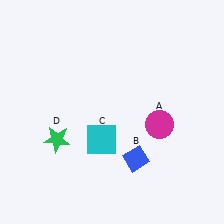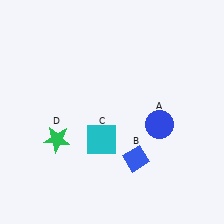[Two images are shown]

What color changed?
The circle (A) changed from magenta in Image 1 to blue in Image 2.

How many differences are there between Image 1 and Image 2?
There is 1 difference between the two images.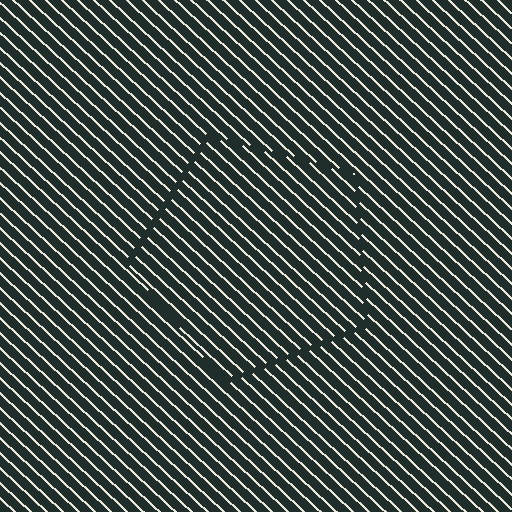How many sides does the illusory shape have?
5 sides — the line-ends trace a pentagon.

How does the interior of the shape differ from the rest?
The interior of the shape contains the same grating, shifted by half a period — the contour is defined by the phase discontinuity where line-ends from the inner and outer gratings abut.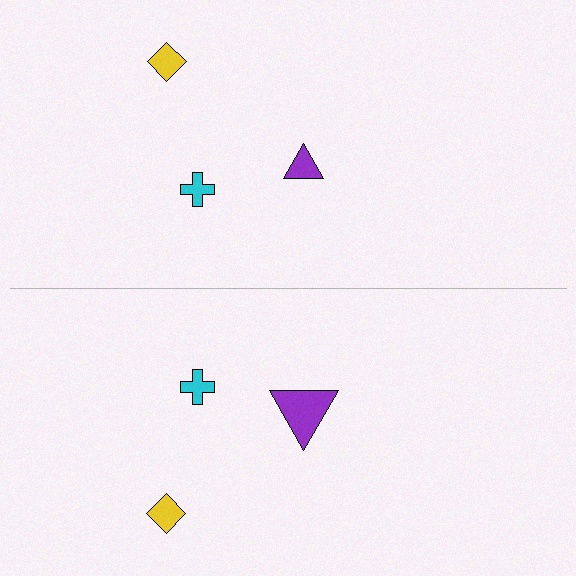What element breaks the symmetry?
The purple triangle on the bottom side has a different size than its mirror counterpart.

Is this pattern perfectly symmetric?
No, the pattern is not perfectly symmetric. The purple triangle on the bottom side has a different size than its mirror counterpart.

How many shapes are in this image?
There are 6 shapes in this image.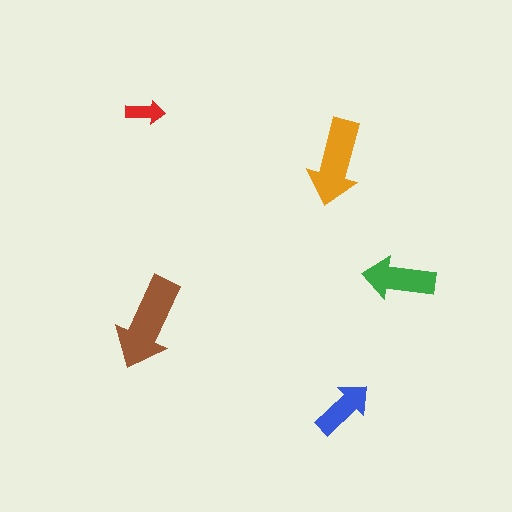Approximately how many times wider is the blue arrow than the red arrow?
About 1.5 times wider.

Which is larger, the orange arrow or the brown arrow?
The brown one.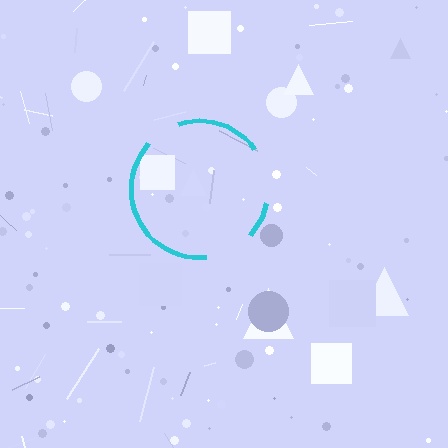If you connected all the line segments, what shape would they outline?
They would outline a circle.